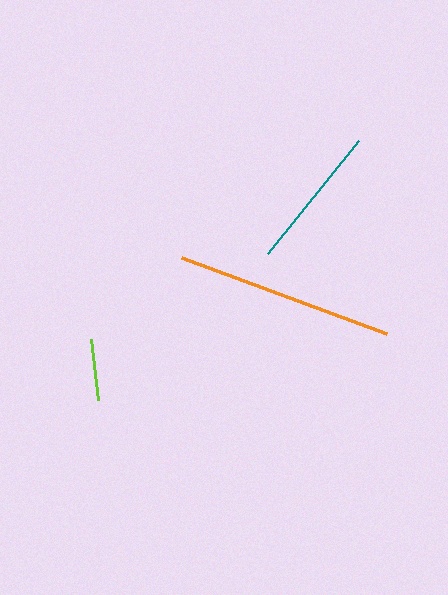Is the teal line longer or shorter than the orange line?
The orange line is longer than the teal line.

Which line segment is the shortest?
The lime line is the shortest at approximately 61 pixels.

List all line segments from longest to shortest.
From longest to shortest: orange, teal, lime.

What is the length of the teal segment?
The teal segment is approximately 145 pixels long.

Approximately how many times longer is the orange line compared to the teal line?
The orange line is approximately 1.5 times the length of the teal line.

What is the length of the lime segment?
The lime segment is approximately 61 pixels long.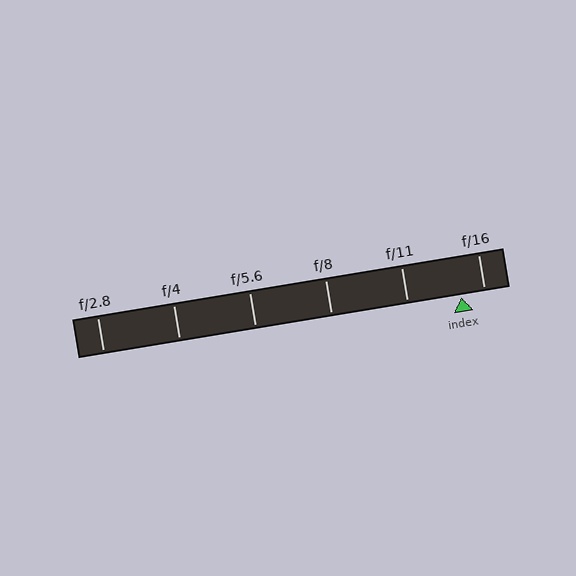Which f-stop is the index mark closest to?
The index mark is closest to f/16.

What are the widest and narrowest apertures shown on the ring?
The widest aperture shown is f/2.8 and the narrowest is f/16.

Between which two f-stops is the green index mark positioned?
The index mark is between f/11 and f/16.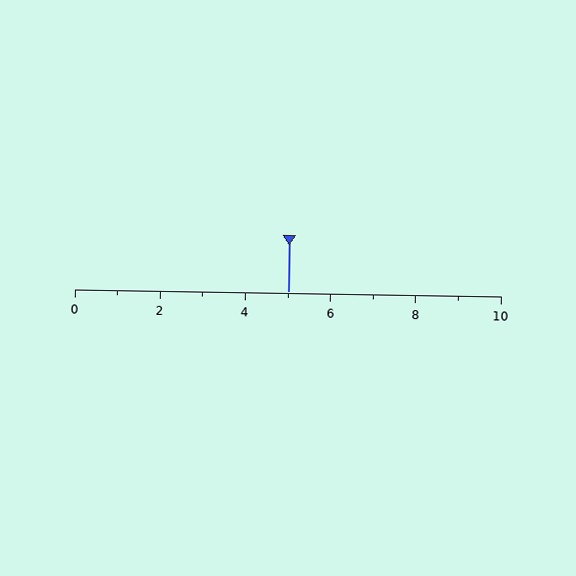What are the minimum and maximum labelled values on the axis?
The axis runs from 0 to 10.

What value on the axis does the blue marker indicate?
The marker indicates approximately 5.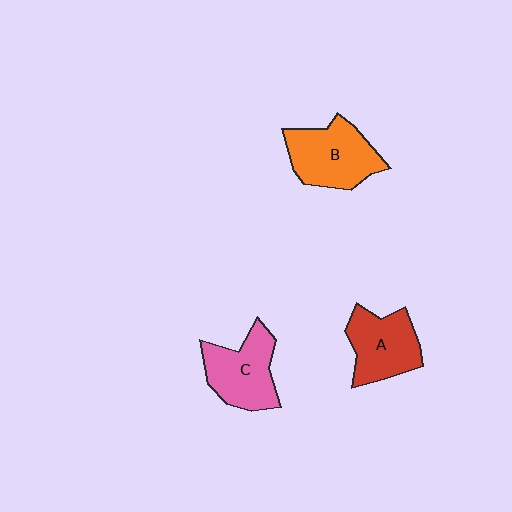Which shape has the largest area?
Shape B (orange).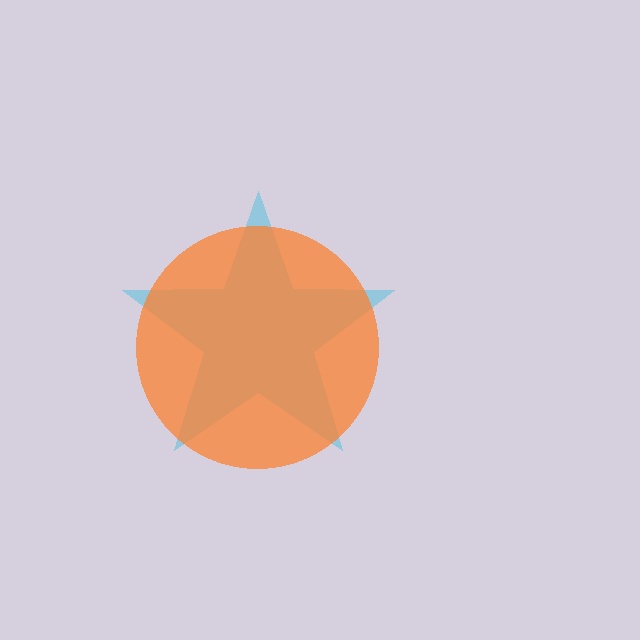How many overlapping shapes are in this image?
There are 2 overlapping shapes in the image.